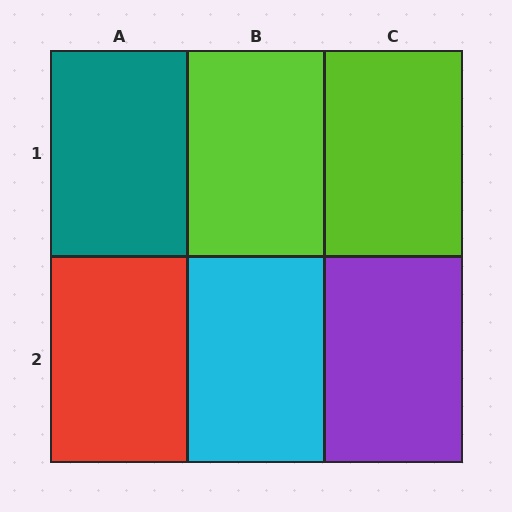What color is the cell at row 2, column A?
Red.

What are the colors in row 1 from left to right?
Teal, lime, lime.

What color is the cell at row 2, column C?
Purple.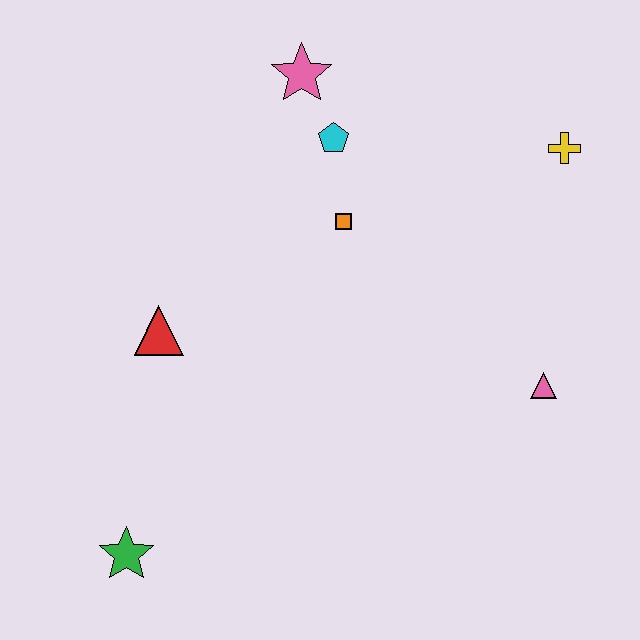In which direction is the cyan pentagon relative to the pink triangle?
The cyan pentagon is above the pink triangle.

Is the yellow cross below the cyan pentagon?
Yes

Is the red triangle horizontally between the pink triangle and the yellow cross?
No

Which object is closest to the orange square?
The cyan pentagon is closest to the orange square.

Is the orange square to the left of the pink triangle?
Yes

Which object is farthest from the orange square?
The green star is farthest from the orange square.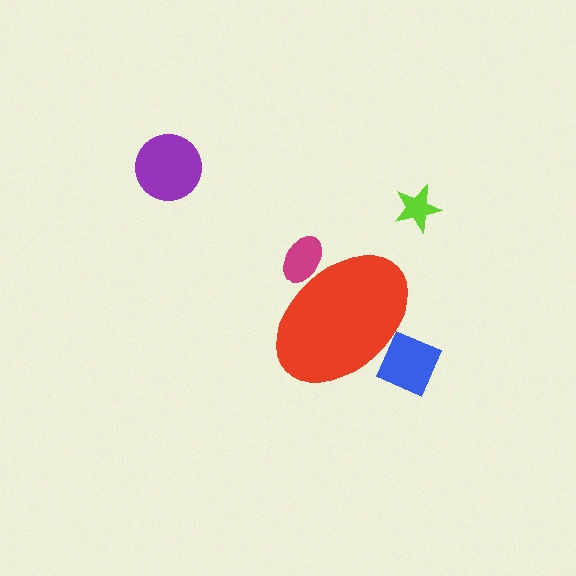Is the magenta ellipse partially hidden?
Yes, the magenta ellipse is partially hidden behind the red ellipse.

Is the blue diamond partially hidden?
Yes, the blue diamond is partially hidden behind the red ellipse.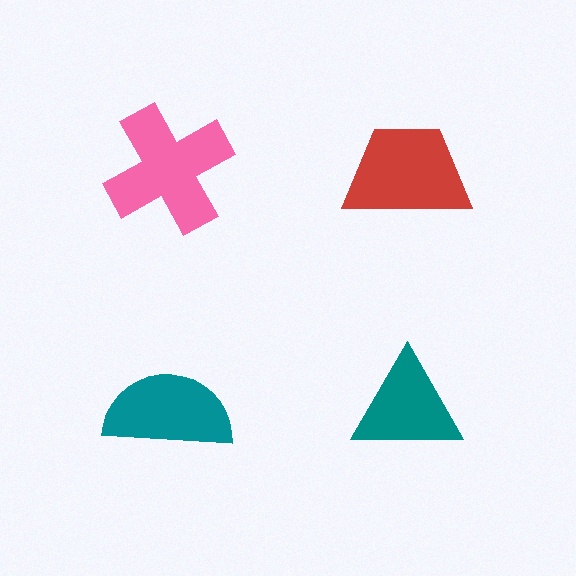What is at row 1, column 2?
A red trapezoid.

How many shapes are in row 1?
2 shapes.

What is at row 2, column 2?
A teal triangle.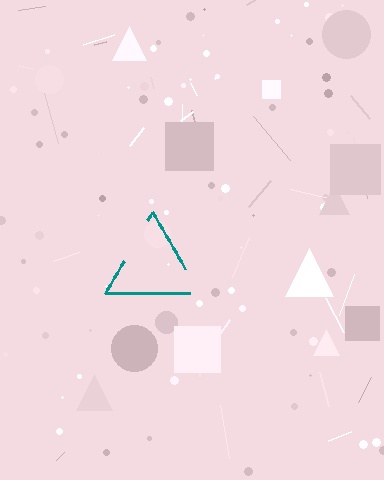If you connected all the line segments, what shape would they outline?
They would outline a triangle.